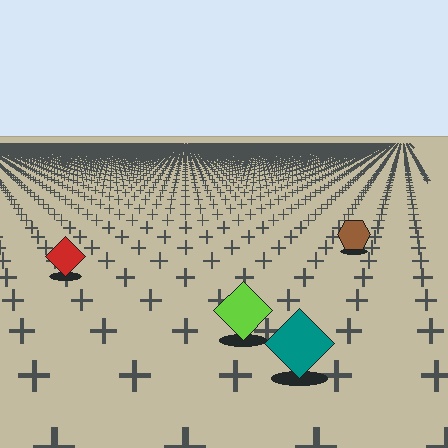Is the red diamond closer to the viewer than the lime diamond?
No. The lime diamond is closer — you can tell from the texture gradient: the ground texture is coarser near it.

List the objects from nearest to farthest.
From nearest to farthest: the teal diamond, the lime diamond, the red diamond, the brown hexagon.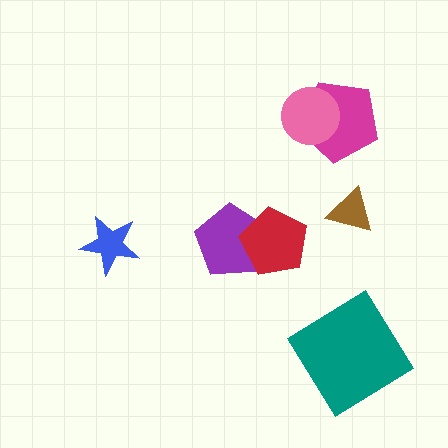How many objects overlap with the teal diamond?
0 objects overlap with the teal diamond.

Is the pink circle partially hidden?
No, no other shape covers it.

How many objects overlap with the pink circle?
1 object overlaps with the pink circle.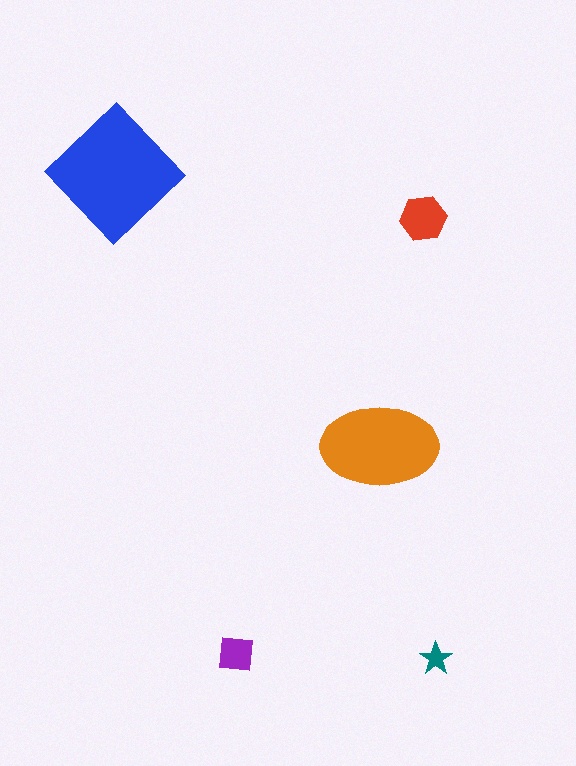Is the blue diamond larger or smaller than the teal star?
Larger.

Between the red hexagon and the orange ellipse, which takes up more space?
The orange ellipse.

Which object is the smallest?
The teal star.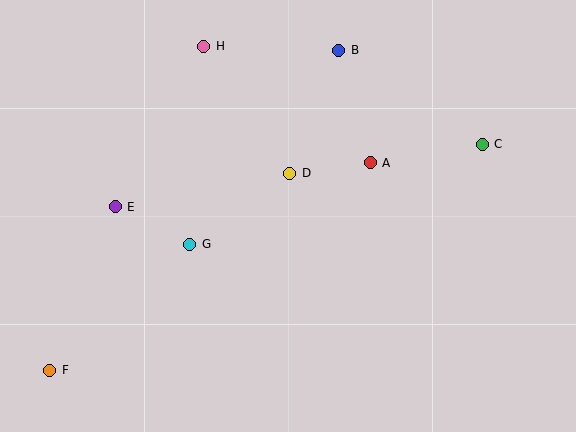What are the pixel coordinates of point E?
Point E is at (115, 207).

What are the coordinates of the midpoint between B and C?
The midpoint between B and C is at (410, 97).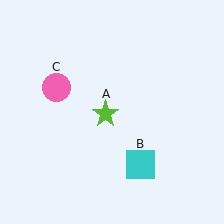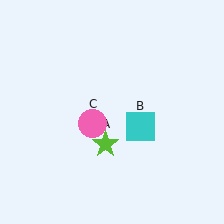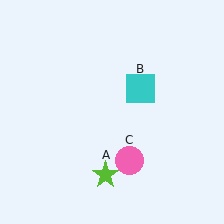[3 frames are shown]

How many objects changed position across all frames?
3 objects changed position: lime star (object A), cyan square (object B), pink circle (object C).